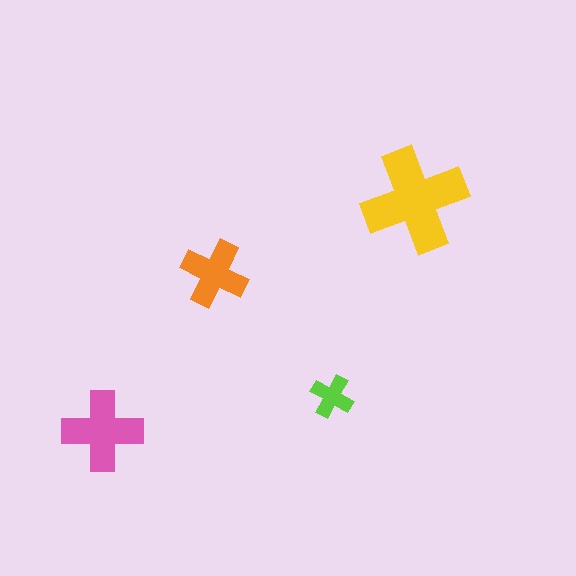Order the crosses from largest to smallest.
the yellow one, the pink one, the orange one, the lime one.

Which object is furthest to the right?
The yellow cross is rightmost.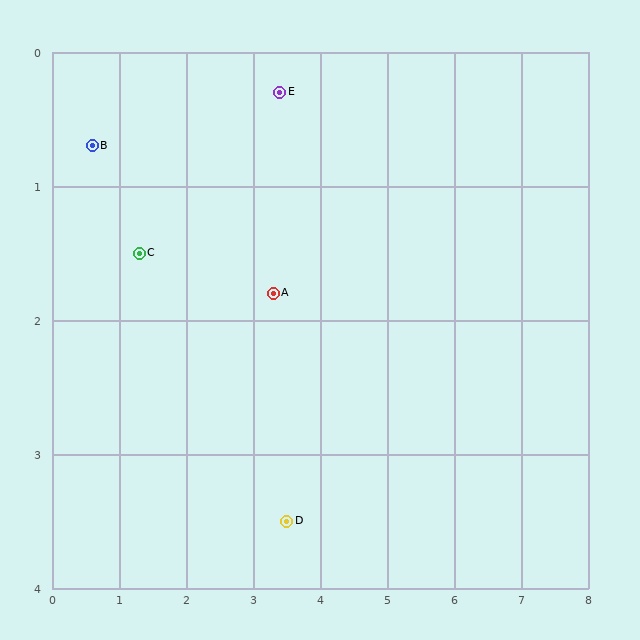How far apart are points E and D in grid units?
Points E and D are about 3.2 grid units apart.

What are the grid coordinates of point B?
Point B is at approximately (0.6, 0.7).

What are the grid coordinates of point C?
Point C is at approximately (1.3, 1.5).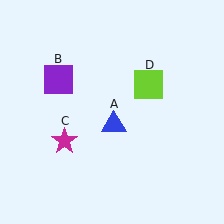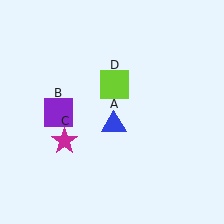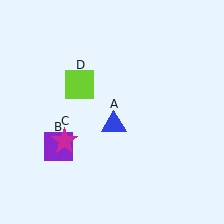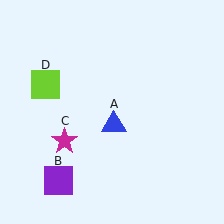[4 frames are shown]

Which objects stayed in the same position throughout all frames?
Blue triangle (object A) and magenta star (object C) remained stationary.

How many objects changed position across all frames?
2 objects changed position: purple square (object B), lime square (object D).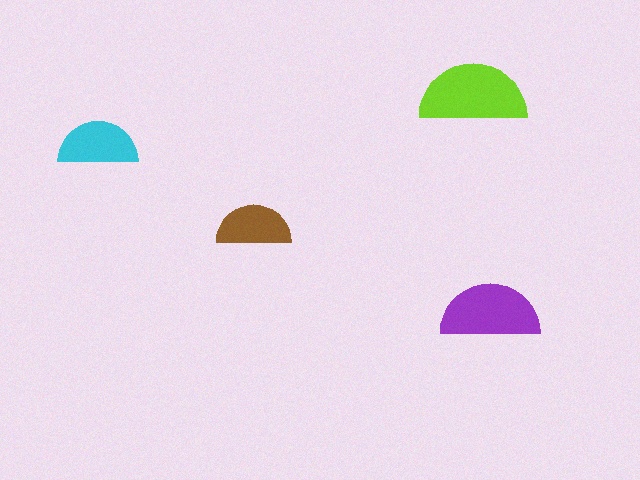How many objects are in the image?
There are 4 objects in the image.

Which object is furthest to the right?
The purple semicircle is rightmost.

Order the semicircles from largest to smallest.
the lime one, the purple one, the cyan one, the brown one.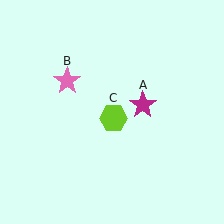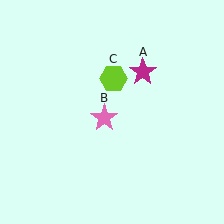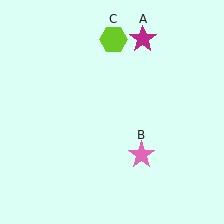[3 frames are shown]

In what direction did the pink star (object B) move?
The pink star (object B) moved down and to the right.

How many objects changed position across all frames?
3 objects changed position: magenta star (object A), pink star (object B), lime hexagon (object C).